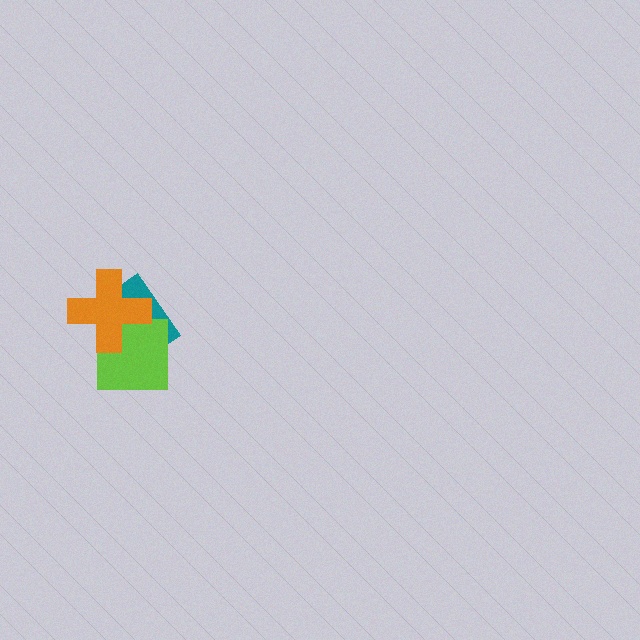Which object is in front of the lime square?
The orange cross is in front of the lime square.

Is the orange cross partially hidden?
No, no other shape covers it.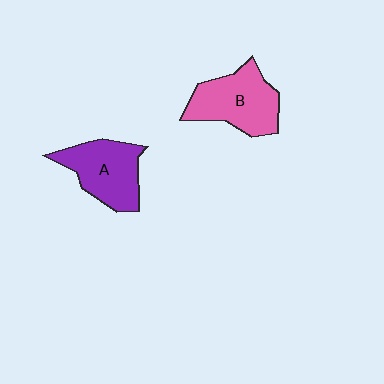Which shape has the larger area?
Shape B (pink).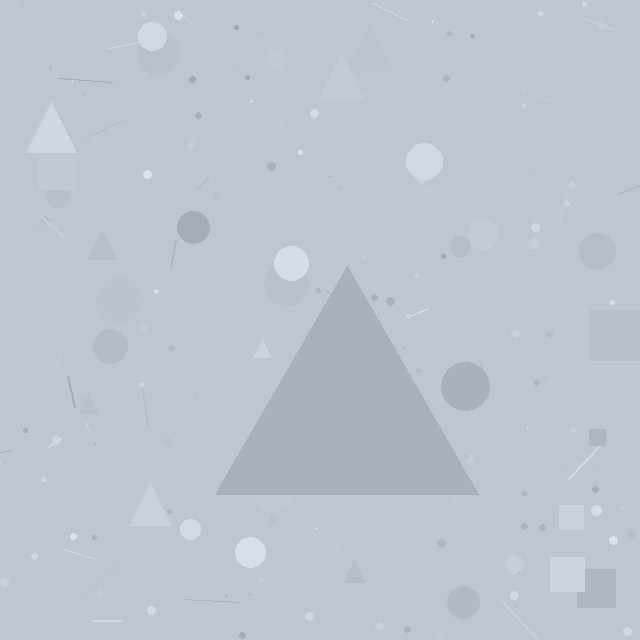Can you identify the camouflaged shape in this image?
The camouflaged shape is a triangle.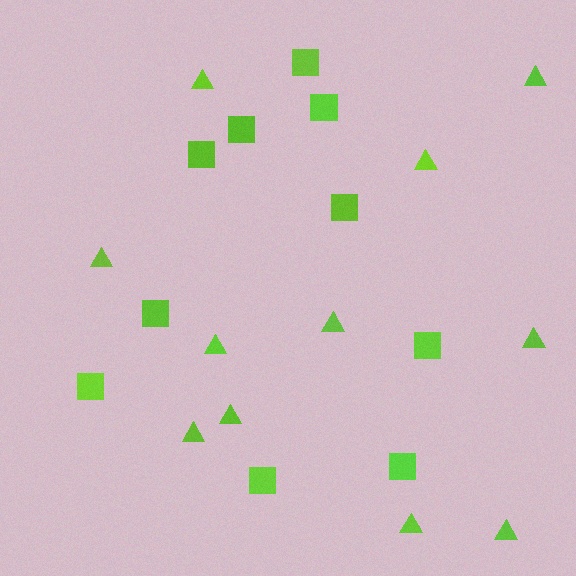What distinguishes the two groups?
There are 2 groups: one group of squares (10) and one group of triangles (11).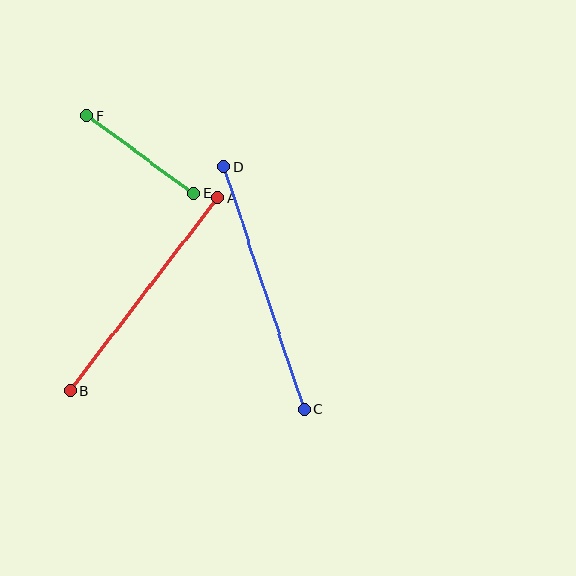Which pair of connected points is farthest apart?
Points C and D are farthest apart.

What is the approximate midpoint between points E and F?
The midpoint is at approximately (140, 154) pixels.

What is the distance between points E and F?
The distance is approximately 132 pixels.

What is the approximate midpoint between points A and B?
The midpoint is at approximately (144, 294) pixels.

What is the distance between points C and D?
The distance is approximately 255 pixels.